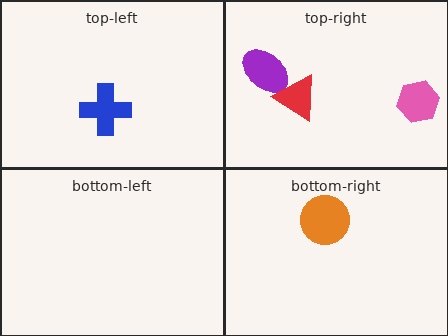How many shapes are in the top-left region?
1.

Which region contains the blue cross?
The top-left region.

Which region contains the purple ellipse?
The top-right region.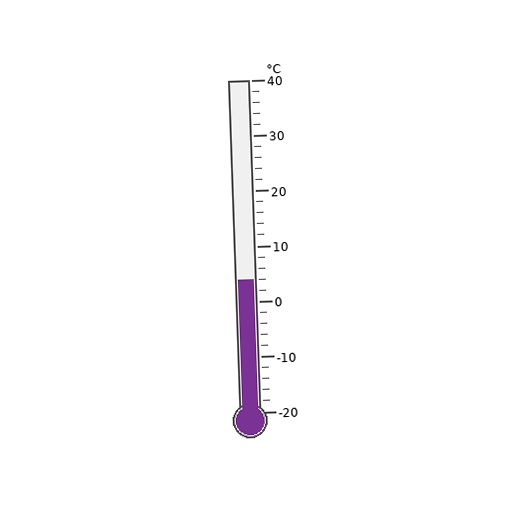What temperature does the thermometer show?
The thermometer shows approximately 4°C.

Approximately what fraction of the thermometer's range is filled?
The thermometer is filled to approximately 40% of its range.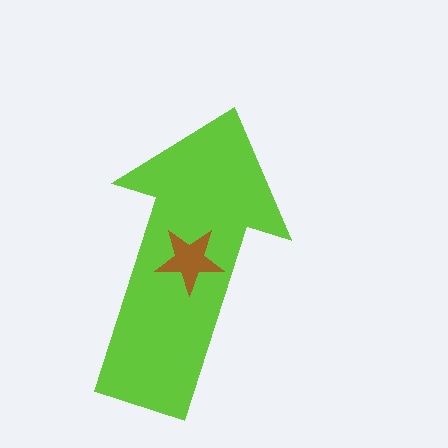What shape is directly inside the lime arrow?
The brown star.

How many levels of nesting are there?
2.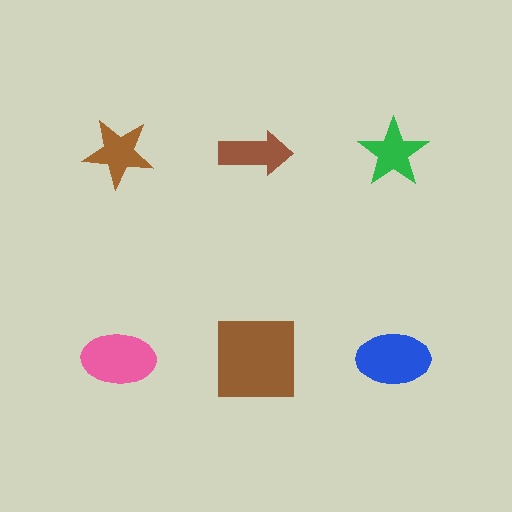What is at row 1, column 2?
A brown arrow.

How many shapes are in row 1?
3 shapes.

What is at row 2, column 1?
A pink ellipse.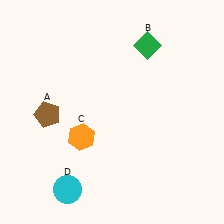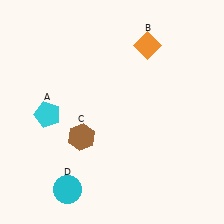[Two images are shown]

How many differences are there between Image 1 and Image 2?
There are 3 differences between the two images.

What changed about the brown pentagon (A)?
In Image 1, A is brown. In Image 2, it changed to cyan.